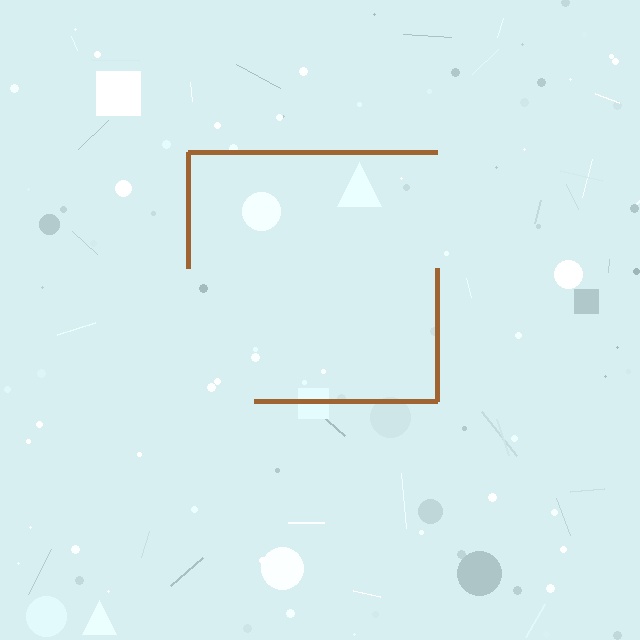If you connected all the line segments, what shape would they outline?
They would outline a square.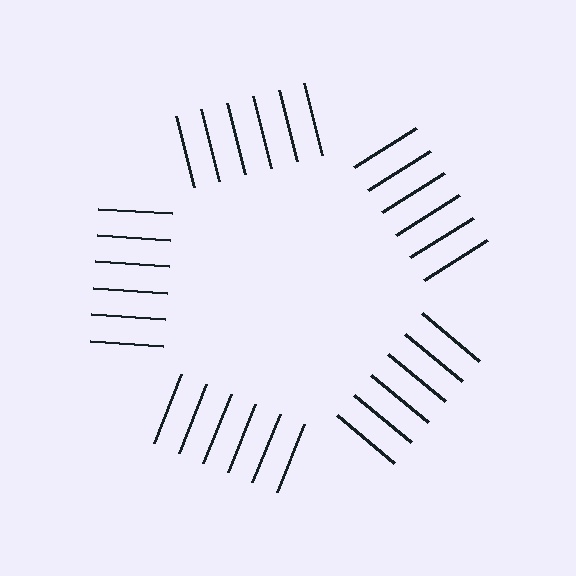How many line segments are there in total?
30 — 6 along each of the 5 edges.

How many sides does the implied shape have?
5 sides — the line-ends trace a pentagon.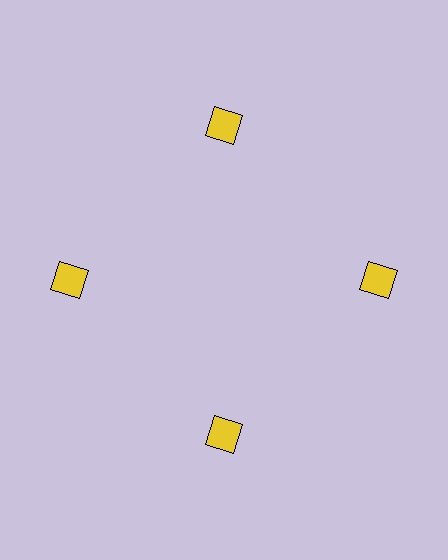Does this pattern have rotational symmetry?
Yes, this pattern has 4-fold rotational symmetry. It looks the same after rotating 90 degrees around the center.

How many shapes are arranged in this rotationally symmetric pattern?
There are 4 shapes, arranged in 4 groups of 1.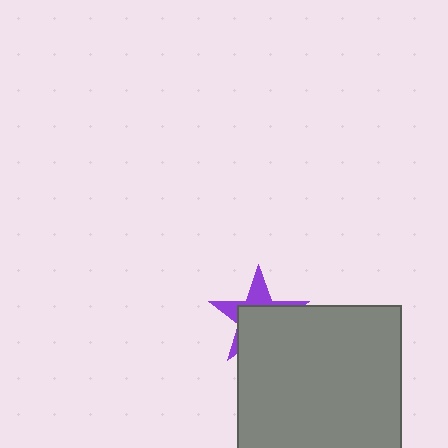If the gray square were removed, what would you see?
You would see the complete purple star.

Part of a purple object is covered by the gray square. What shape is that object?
It is a star.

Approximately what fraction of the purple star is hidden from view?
Roughly 63% of the purple star is hidden behind the gray square.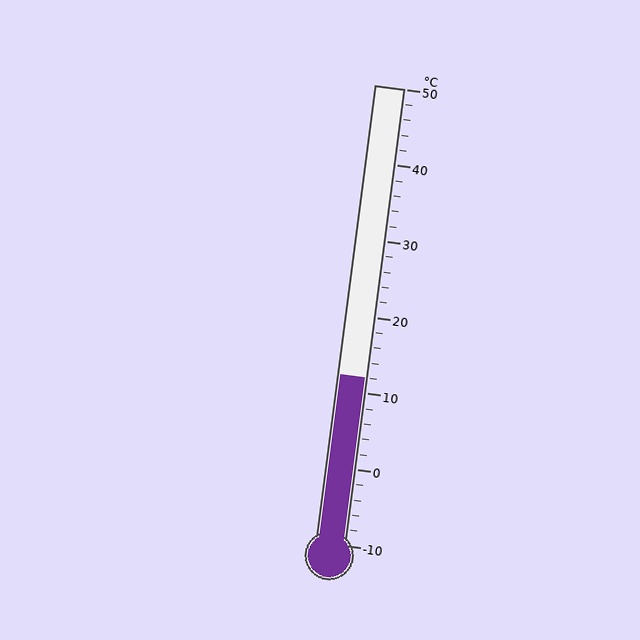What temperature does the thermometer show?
The thermometer shows approximately 12°C.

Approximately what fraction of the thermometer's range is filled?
The thermometer is filled to approximately 35% of its range.